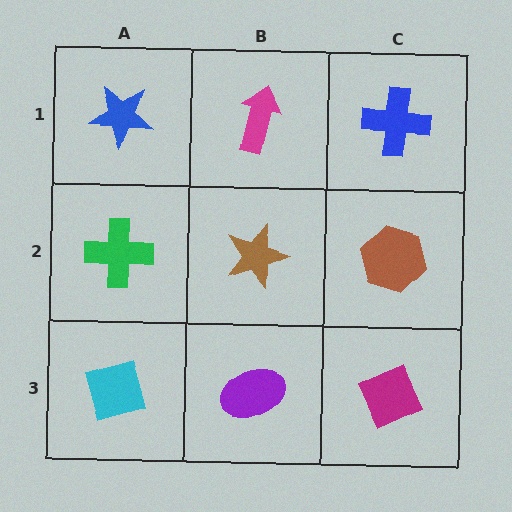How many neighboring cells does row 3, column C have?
2.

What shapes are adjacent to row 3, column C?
A brown hexagon (row 2, column C), a purple ellipse (row 3, column B).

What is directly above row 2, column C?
A blue cross.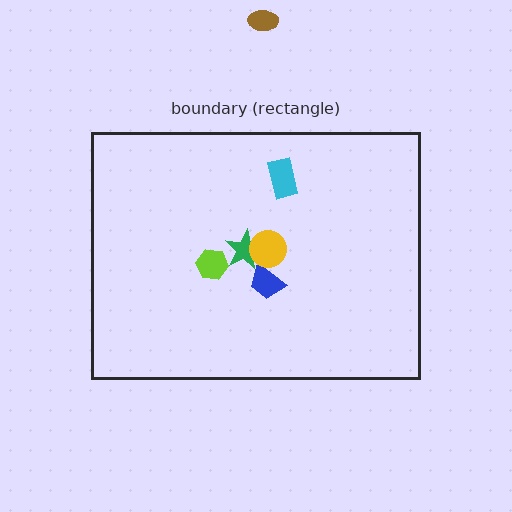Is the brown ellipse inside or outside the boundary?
Outside.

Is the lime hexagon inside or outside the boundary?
Inside.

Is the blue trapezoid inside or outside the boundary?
Inside.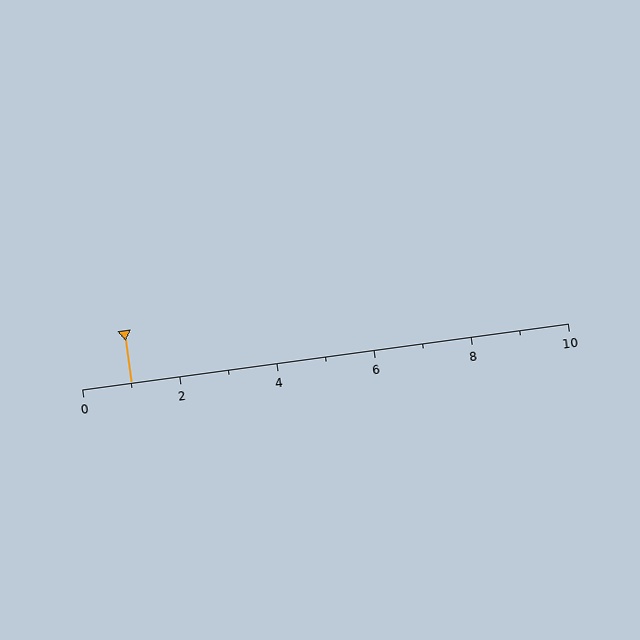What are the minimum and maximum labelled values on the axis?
The axis runs from 0 to 10.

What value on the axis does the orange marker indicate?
The marker indicates approximately 1.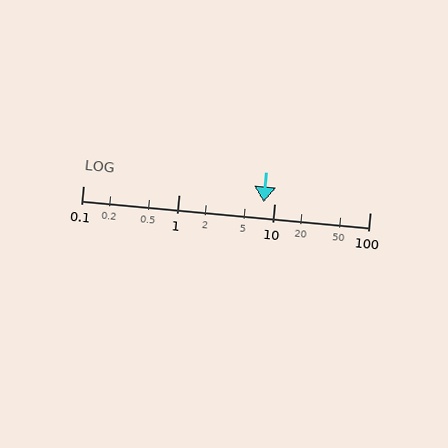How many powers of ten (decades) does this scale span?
The scale spans 3 decades, from 0.1 to 100.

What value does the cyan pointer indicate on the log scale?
The pointer indicates approximately 7.8.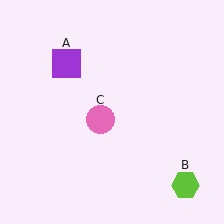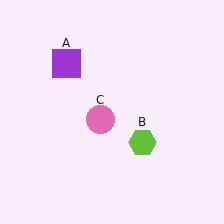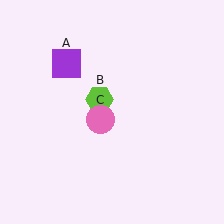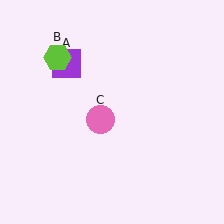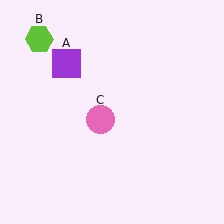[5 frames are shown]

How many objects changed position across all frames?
1 object changed position: lime hexagon (object B).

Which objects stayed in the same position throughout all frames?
Purple square (object A) and pink circle (object C) remained stationary.